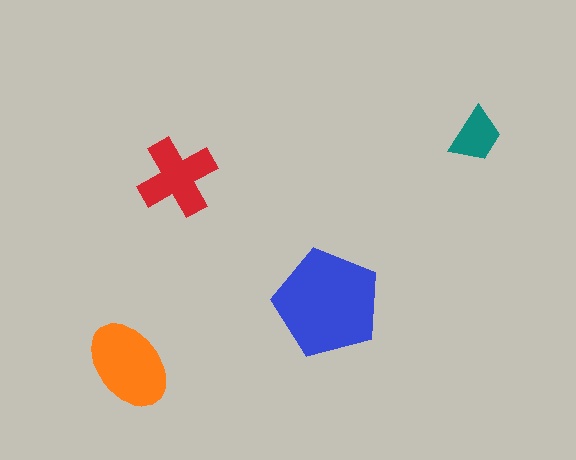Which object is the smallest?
The teal trapezoid.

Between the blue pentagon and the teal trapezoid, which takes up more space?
The blue pentagon.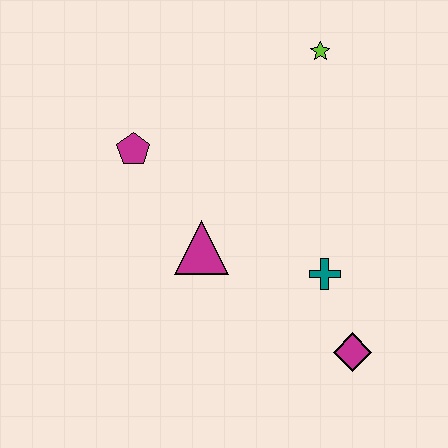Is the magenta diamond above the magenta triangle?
No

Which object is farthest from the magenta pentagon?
The magenta diamond is farthest from the magenta pentagon.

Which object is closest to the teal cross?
The magenta diamond is closest to the teal cross.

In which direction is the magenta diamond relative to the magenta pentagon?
The magenta diamond is to the right of the magenta pentagon.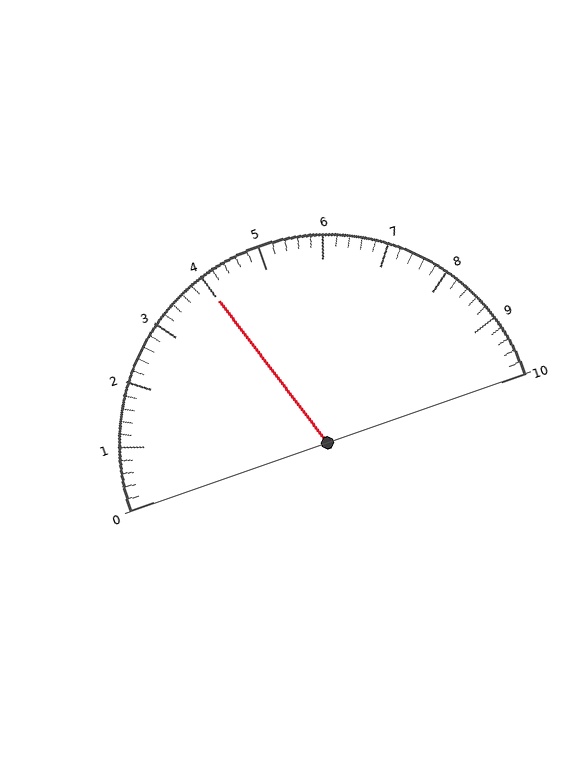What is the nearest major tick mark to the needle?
The nearest major tick mark is 4.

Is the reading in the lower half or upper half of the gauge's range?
The reading is in the lower half of the range (0 to 10).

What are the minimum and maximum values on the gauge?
The gauge ranges from 0 to 10.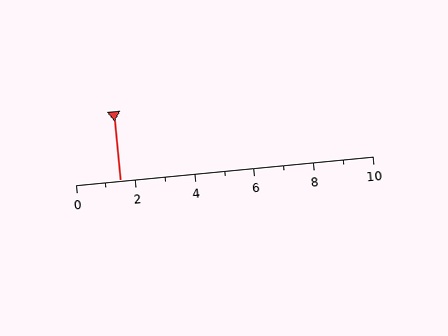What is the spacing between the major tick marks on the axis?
The major ticks are spaced 2 apart.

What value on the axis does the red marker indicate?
The marker indicates approximately 1.5.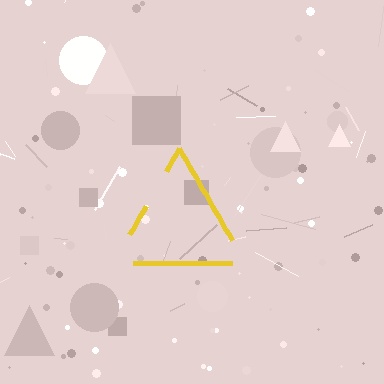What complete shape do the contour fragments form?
The contour fragments form a triangle.